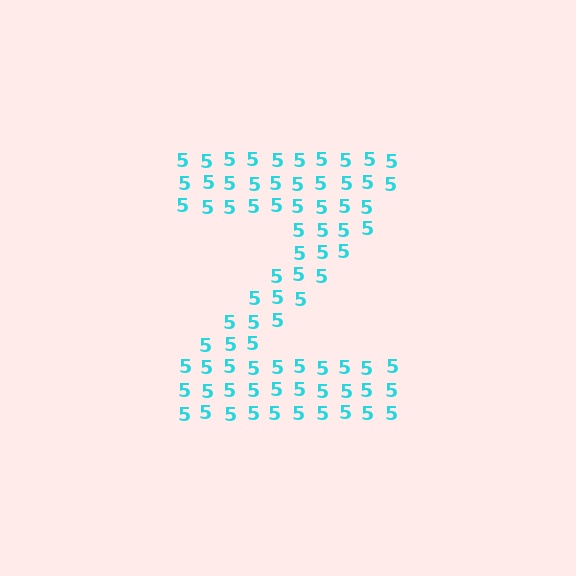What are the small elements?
The small elements are digit 5's.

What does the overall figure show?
The overall figure shows the letter Z.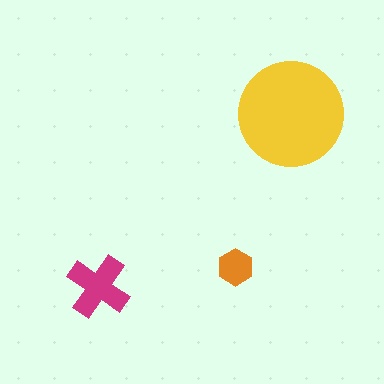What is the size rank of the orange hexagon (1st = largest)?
3rd.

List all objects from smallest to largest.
The orange hexagon, the magenta cross, the yellow circle.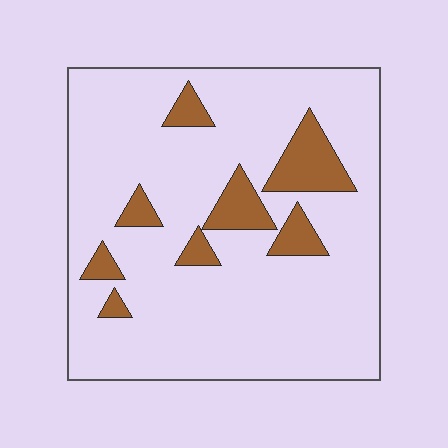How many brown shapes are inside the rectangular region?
8.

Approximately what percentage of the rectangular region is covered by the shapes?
Approximately 15%.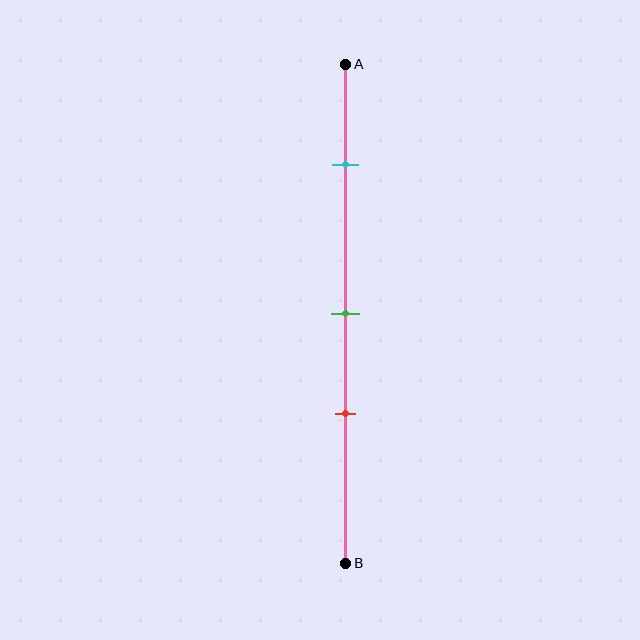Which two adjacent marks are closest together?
The green and red marks are the closest adjacent pair.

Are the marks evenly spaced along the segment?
No, the marks are not evenly spaced.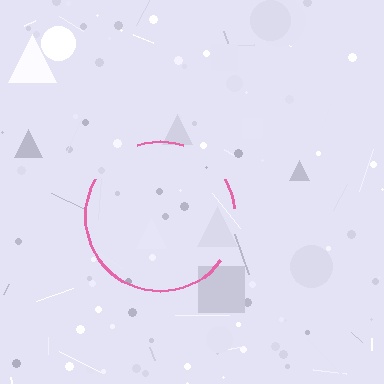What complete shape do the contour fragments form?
The contour fragments form a circle.